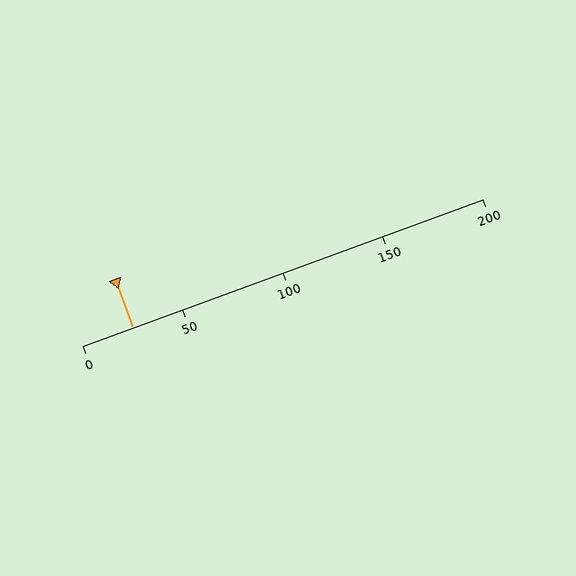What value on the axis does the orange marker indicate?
The marker indicates approximately 25.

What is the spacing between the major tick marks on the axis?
The major ticks are spaced 50 apart.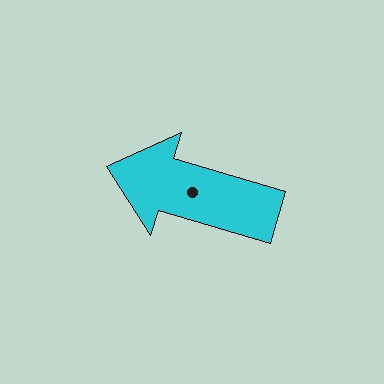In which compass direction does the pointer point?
West.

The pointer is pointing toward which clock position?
Roughly 10 o'clock.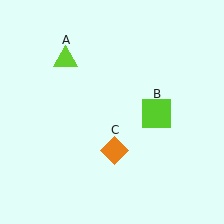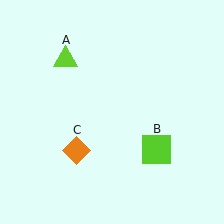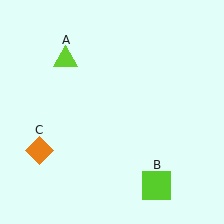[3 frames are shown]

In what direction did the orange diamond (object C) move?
The orange diamond (object C) moved left.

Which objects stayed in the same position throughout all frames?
Lime triangle (object A) remained stationary.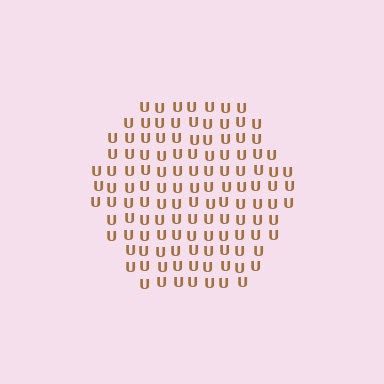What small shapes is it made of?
It is made of small letter U's.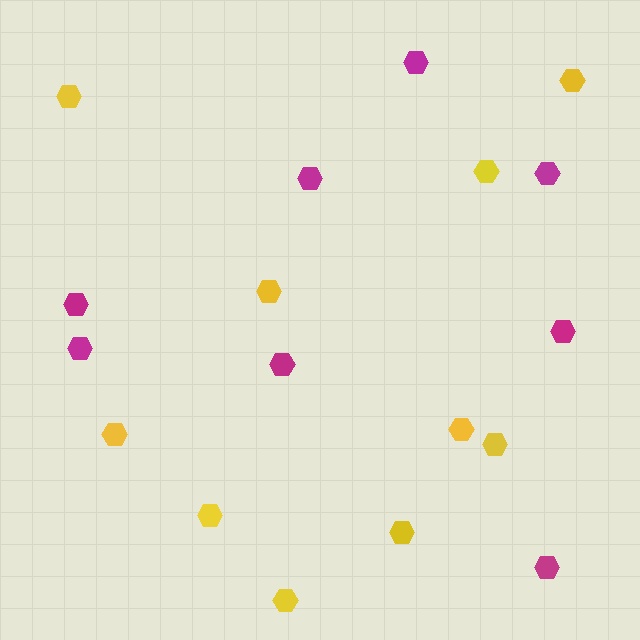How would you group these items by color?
There are 2 groups: one group of magenta hexagons (8) and one group of yellow hexagons (10).